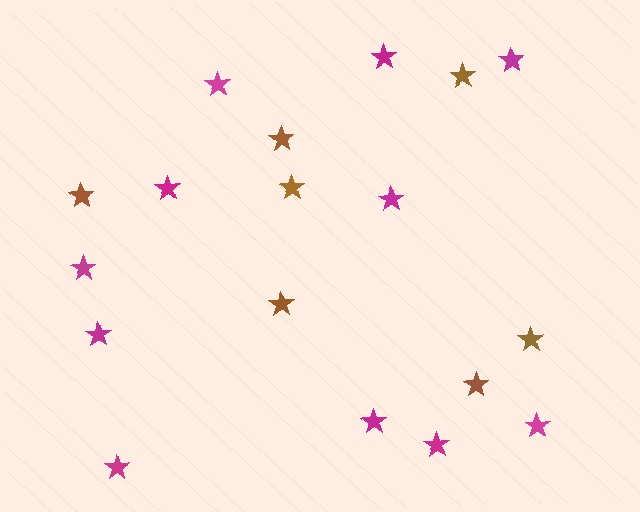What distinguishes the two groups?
There are 2 groups: one group of magenta stars (11) and one group of brown stars (7).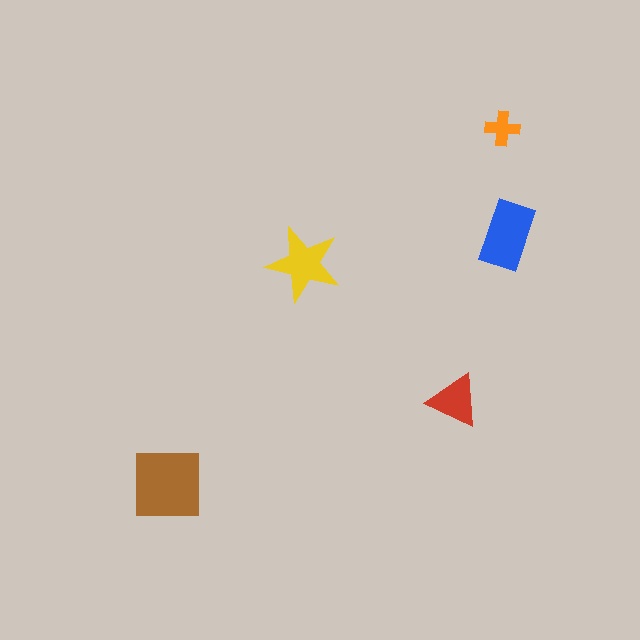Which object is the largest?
The brown square.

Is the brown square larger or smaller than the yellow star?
Larger.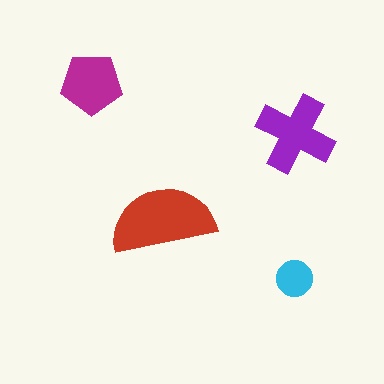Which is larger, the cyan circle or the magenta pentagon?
The magenta pentagon.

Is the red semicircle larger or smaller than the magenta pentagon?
Larger.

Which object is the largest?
The red semicircle.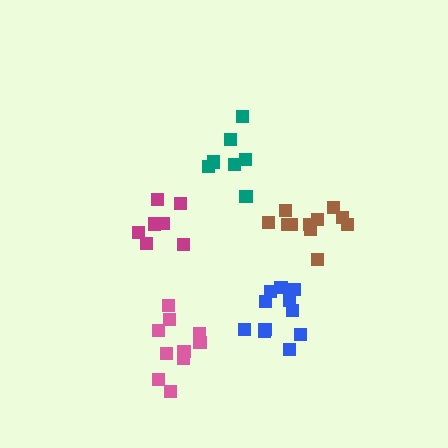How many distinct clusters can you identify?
There are 5 distinct clusters.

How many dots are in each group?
Group 1: 10 dots, Group 2: 7 dots, Group 3: 11 dots, Group 4: 7 dots, Group 5: 11 dots (46 total).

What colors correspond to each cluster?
The clusters are colored: pink, magenta, brown, teal, blue.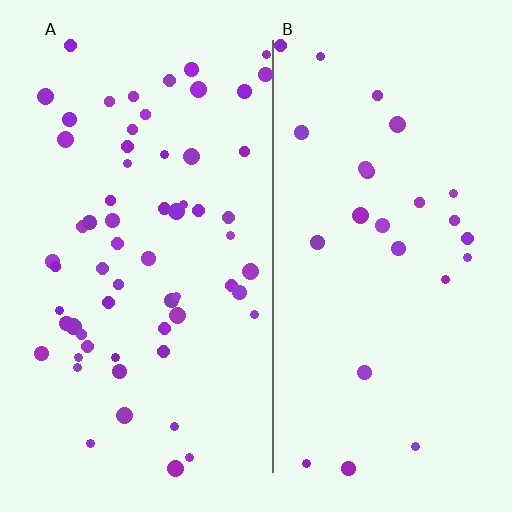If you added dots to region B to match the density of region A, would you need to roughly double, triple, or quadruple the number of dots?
Approximately double.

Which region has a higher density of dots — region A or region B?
A (the left).